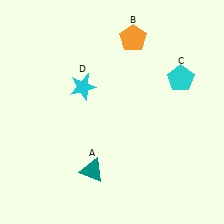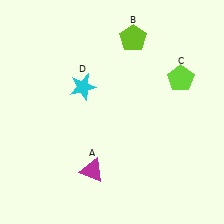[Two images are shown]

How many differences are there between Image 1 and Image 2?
There are 3 differences between the two images.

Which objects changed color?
A changed from teal to magenta. B changed from orange to lime. C changed from cyan to lime.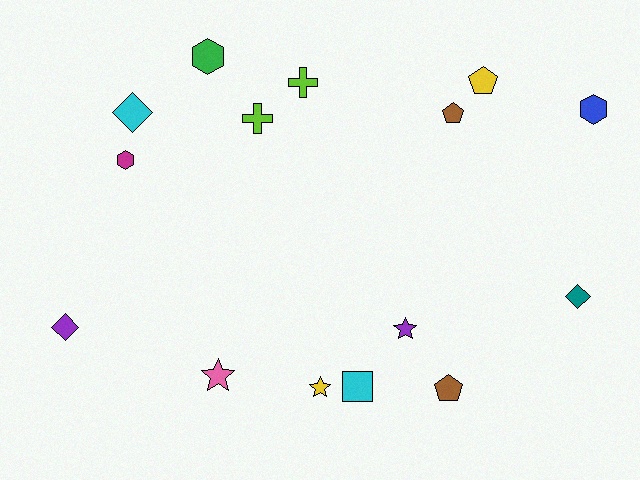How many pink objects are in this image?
There is 1 pink object.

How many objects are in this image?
There are 15 objects.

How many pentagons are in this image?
There are 3 pentagons.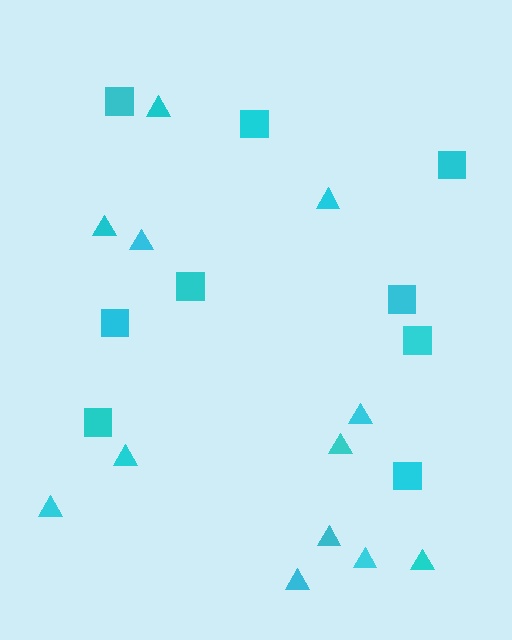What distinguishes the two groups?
There are 2 groups: one group of triangles (12) and one group of squares (9).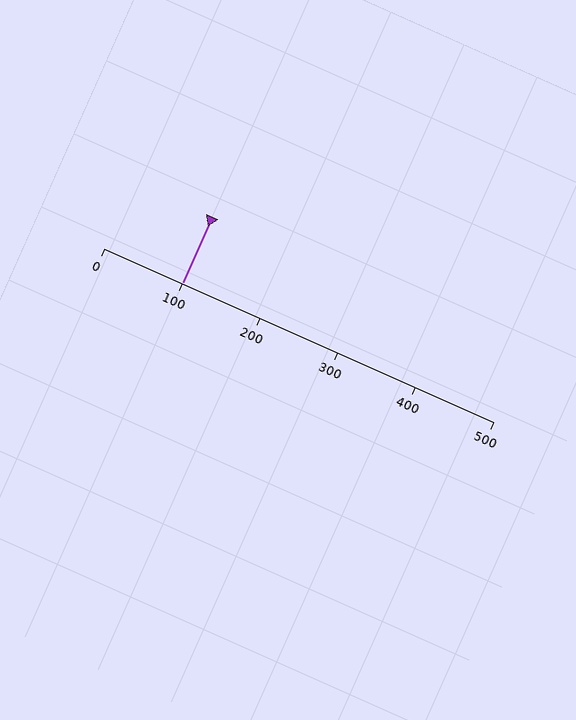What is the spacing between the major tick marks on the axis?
The major ticks are spaced 100 apart.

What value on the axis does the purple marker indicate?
The marker indicates approximately 100.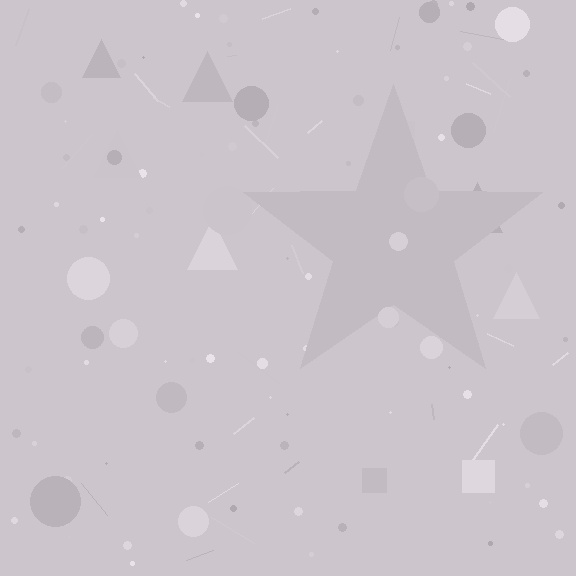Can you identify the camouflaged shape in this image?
The camouflaged shape is a star.